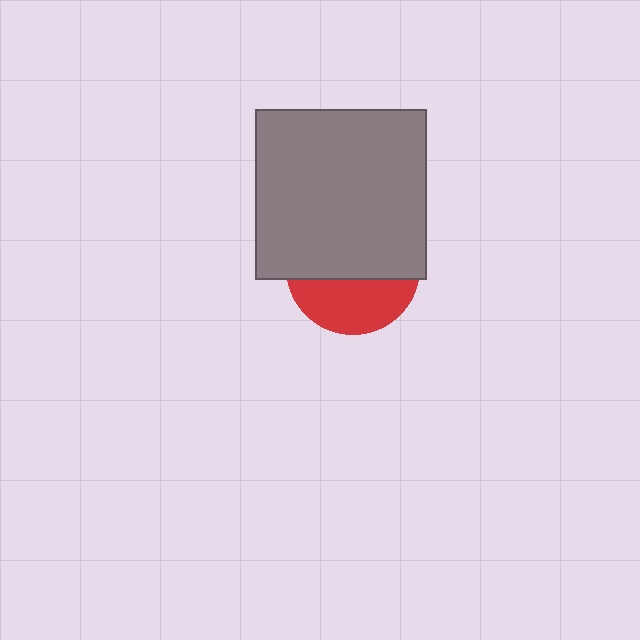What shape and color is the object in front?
The object in front is a gray square.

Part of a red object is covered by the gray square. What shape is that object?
It is a circle.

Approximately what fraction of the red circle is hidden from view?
Roughly 61% of the red circle is hidden behind the gray square.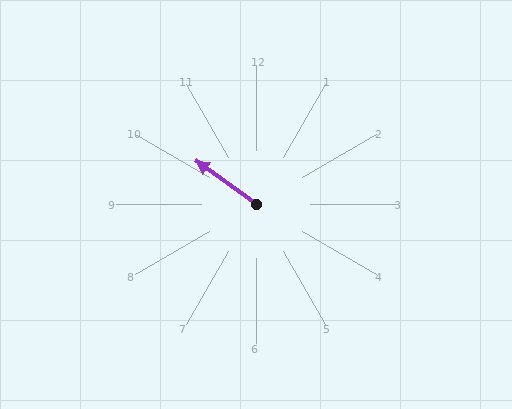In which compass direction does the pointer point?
Northwest.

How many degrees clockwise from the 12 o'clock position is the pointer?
Approximately 306 degrees.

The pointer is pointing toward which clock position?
Roughly 10 o'clock.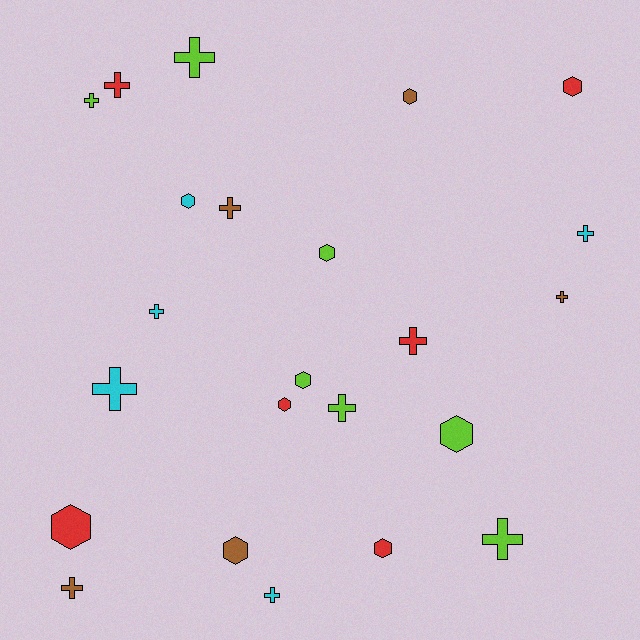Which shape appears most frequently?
Cross, with 13 objects.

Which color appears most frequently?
Lime, with 7 objects.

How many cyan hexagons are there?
There is 1 cyan hexagon.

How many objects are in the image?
There are 23 objects.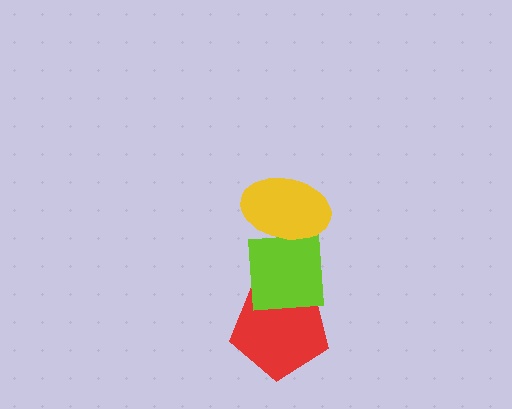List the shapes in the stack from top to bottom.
From top to bottom: the yellow ellipse, the lime square, the red pentagon.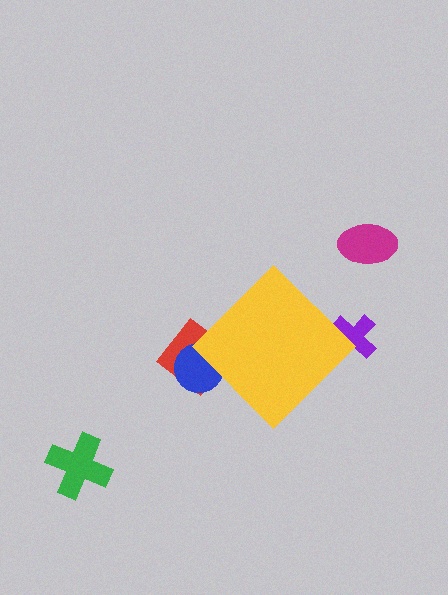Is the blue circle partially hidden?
Yes, the blue circle is partially hidden behind the yellow diamond.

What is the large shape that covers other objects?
A yellow diamond.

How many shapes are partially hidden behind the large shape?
3 shapes are partially hidden.